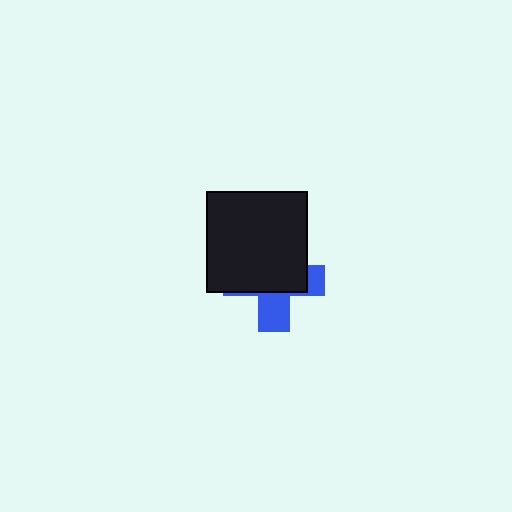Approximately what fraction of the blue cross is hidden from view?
Roughly 65% of the blue cross is hidden behind the black square.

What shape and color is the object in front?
The object in front is a black square.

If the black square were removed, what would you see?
You would see the complete blue cross.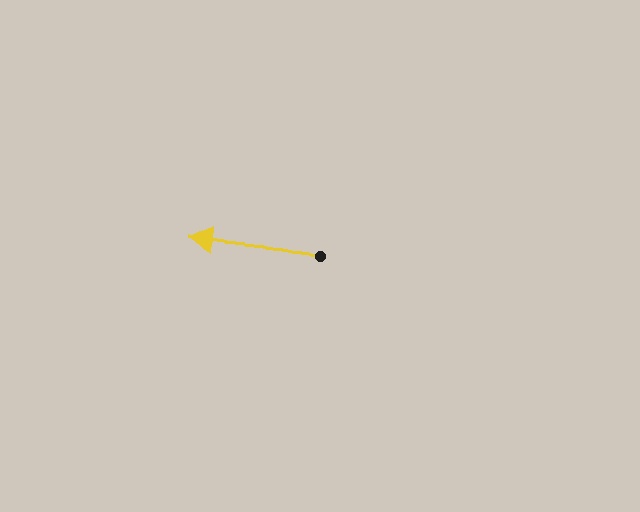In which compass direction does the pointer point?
West.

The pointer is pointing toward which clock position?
Roughly 9 o'clock.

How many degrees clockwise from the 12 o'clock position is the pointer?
Approximately 276 degrees.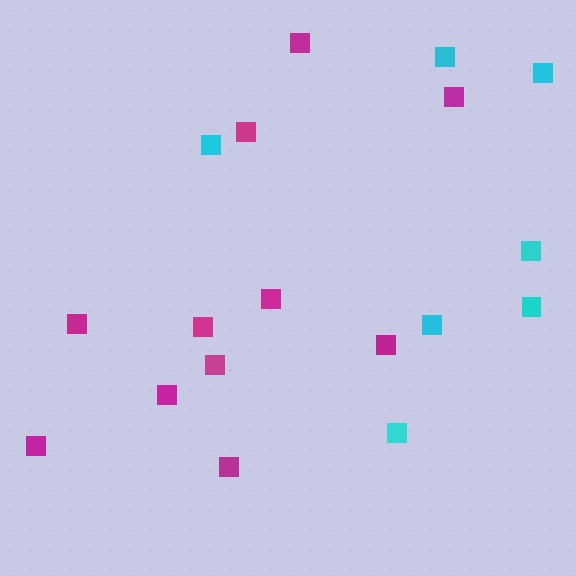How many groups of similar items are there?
There are 2 groups: one group of cyan squares (7) and one group of magenta squares (11).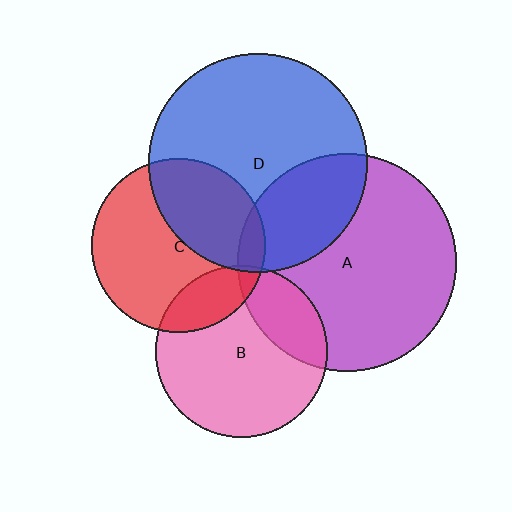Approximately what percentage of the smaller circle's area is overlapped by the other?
Approximately 25%.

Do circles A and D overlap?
Yes.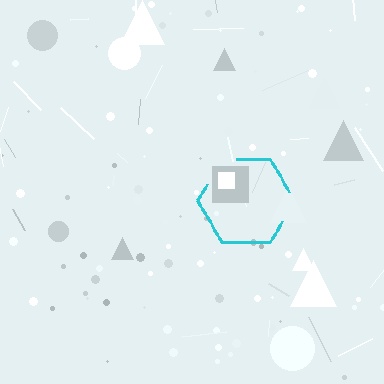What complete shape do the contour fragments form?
The contour fragments form a hexagon.